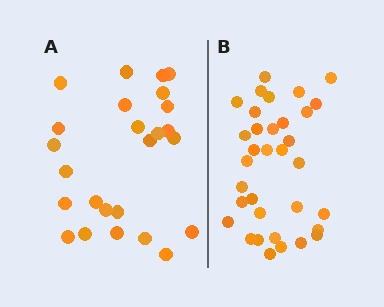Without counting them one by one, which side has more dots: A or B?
Region B (the right region) has more dots.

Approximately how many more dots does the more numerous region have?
Region B has roughly 8 or so more dots than region A.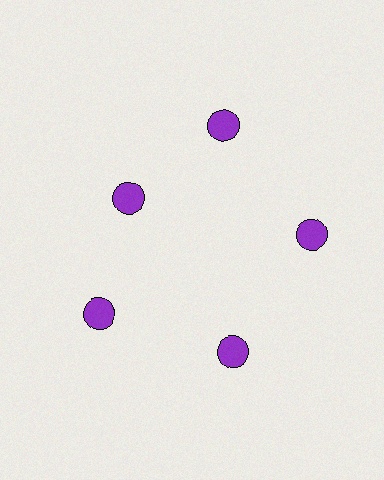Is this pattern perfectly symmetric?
No. The 5 purple circles are arranged in a ring, but one element near the 10 o'clock position is pulled inward toward the center, breaking the 5-fold rotational symmetry.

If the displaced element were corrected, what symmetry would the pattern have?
It would have 5-fold rotational symmetry — the pattern would map onto itself every 72 degrees.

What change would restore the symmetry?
The symmetry would be restored by moving it outward, back onto the ring so that all 5 circles sit at equal angles and equal distance from the center.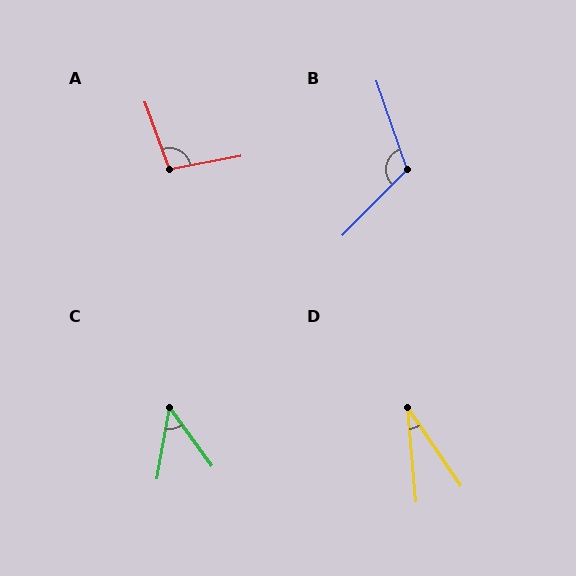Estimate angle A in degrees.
Approximately 100 degrees.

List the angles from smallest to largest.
D (29°), C (45°), A (100°), B (117°).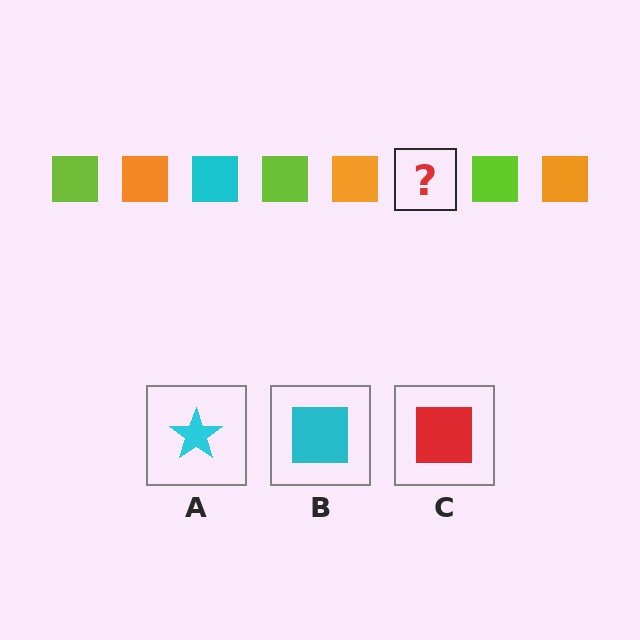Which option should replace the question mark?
Option B.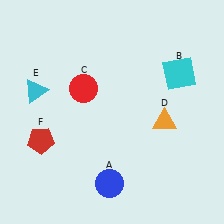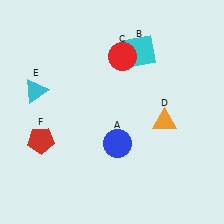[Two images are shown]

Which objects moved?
The objects that moved are: the blue circle (A), the cyan square (B), the red circle (C).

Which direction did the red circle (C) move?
The red circle (C) moved right.